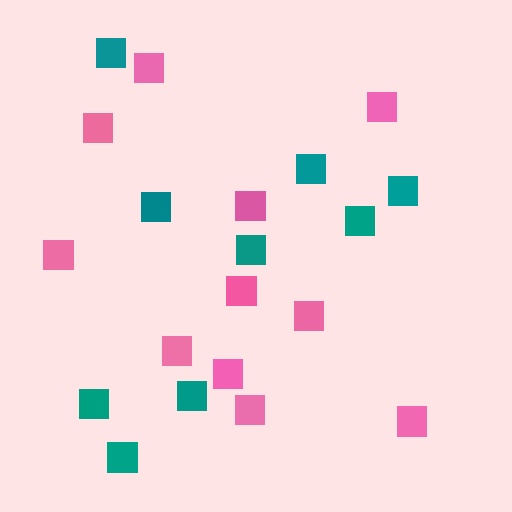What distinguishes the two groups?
There are 2 groups: one group of pink squares (11) and one group of teal squares (9).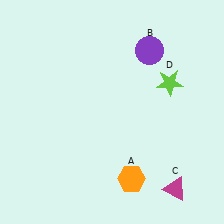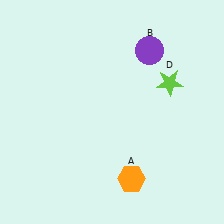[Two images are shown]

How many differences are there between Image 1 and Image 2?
There is 1 difference between the two images.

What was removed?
The magenta triangle (C) was removed in Image 2.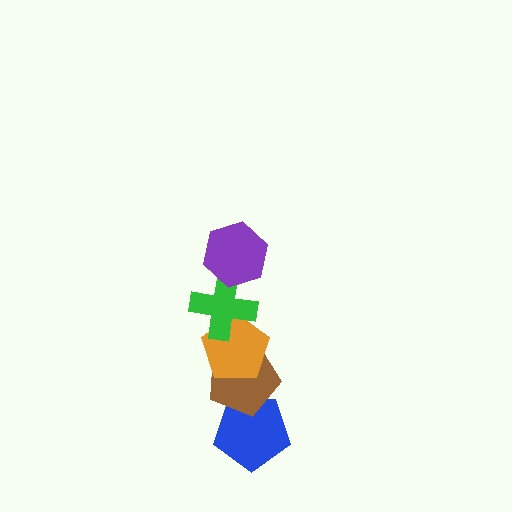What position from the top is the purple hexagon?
The purple hexagon is 1st from the top.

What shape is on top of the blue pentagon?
The brown pentagon is on top of the blue pentagon.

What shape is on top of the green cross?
The purple hexagon is on top of the green cross.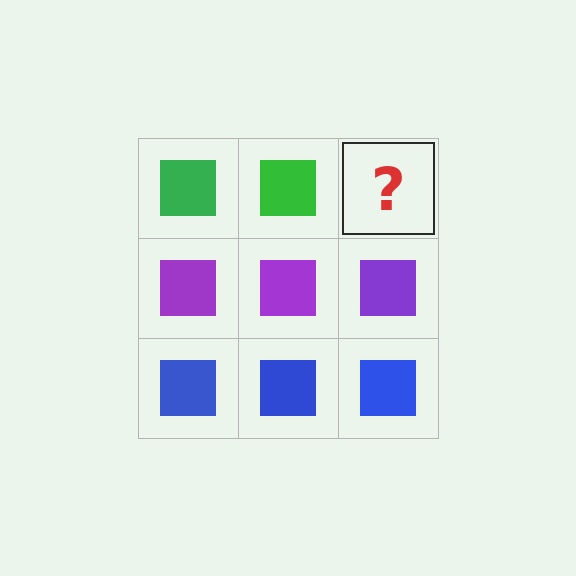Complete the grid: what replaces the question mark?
The question mark should be replaced with a green square.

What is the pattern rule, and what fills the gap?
The rule is that each row has a consistent color. The gap should be filled with a green square.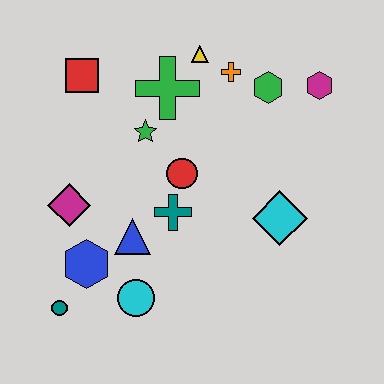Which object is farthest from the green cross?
The teal circle is farthest from the green cross.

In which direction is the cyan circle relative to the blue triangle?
The cyan circle is below the blue triangle.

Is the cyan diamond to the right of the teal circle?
Yes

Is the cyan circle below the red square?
Yes